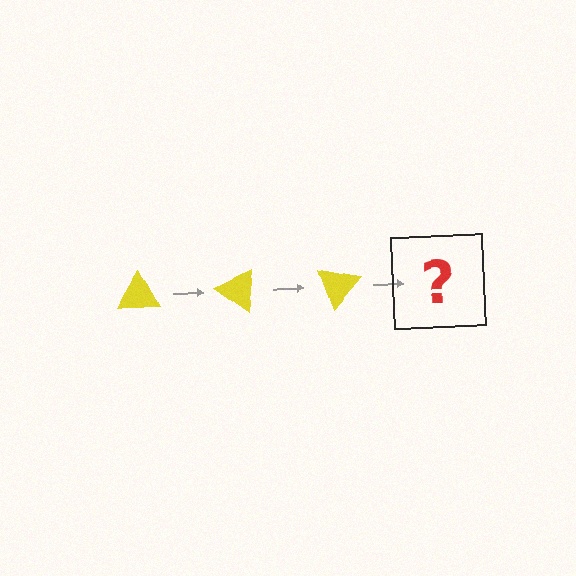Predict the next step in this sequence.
The next step is a yellow triangle rotated 105 degrees.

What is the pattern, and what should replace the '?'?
The pattern is that the triangle rotates 35 degrees each step. The '?' should be a yellow triangle rotated 105 degrees.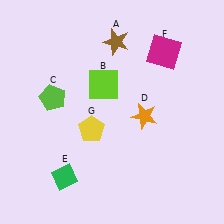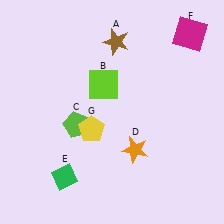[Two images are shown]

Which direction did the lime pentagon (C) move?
The lime pentagon (C) moved down.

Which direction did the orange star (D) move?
The orange star (D) moved down.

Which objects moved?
The objects that moved are: the lime pentagon (C), the orange star (D), the magenta square (F).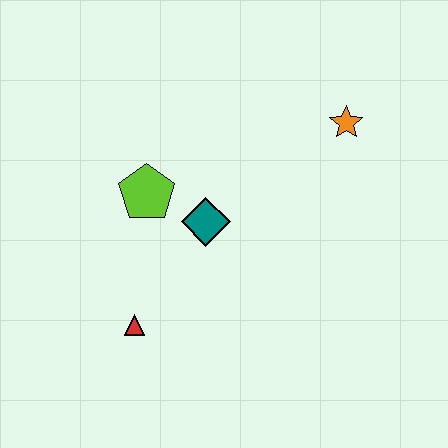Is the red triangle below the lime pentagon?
Yes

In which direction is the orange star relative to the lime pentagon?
The orange star is to the right of the lime pentagon.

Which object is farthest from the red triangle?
The orange star is farthest from the red triangle.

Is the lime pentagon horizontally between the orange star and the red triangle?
Yes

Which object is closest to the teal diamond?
The lime pentagon is closest to the teal diamond.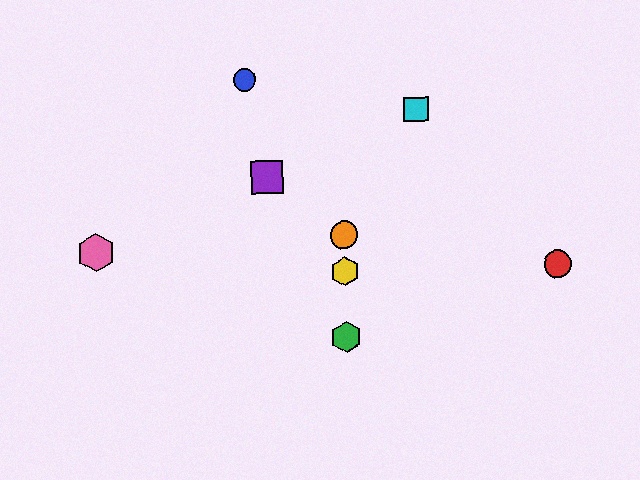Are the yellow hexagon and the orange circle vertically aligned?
Yes, both are at x≈345.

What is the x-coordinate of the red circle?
The red circle is at x≈558.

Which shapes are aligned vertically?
The green hexagon, the yellow hexagon, the orange circle are aligned vertically.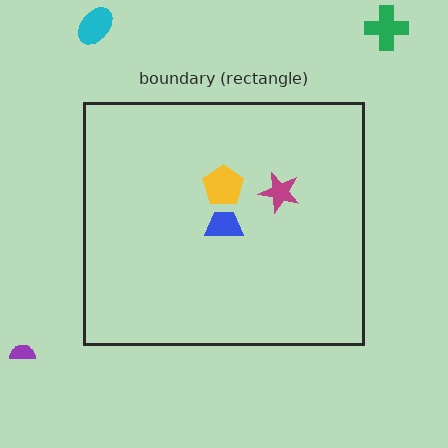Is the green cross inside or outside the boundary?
Outside.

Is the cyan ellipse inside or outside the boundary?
Outside.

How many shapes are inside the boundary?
3 inside, 3 outside.